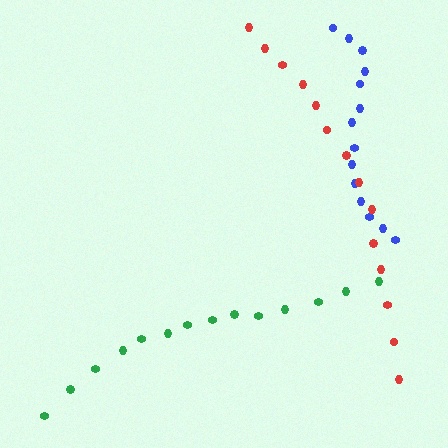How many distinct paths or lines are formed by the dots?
There are 3 distinct paths.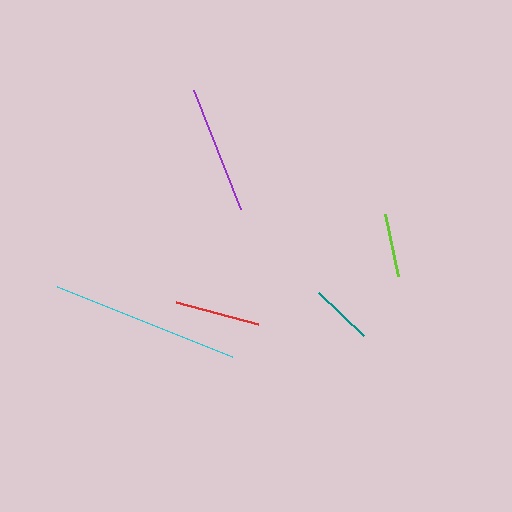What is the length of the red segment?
The red segment is approximately 85 pixels long.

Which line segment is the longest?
The cyan line is the longest at approximately 189 pixels.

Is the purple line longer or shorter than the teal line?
The purple line is longer than the teal line.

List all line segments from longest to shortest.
From longest to shortest: cyan, purple, red, lime, teal.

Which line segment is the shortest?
The teal line is the shortest at approximately 62 pixels.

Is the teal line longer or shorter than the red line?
The red line is longer than the teal line.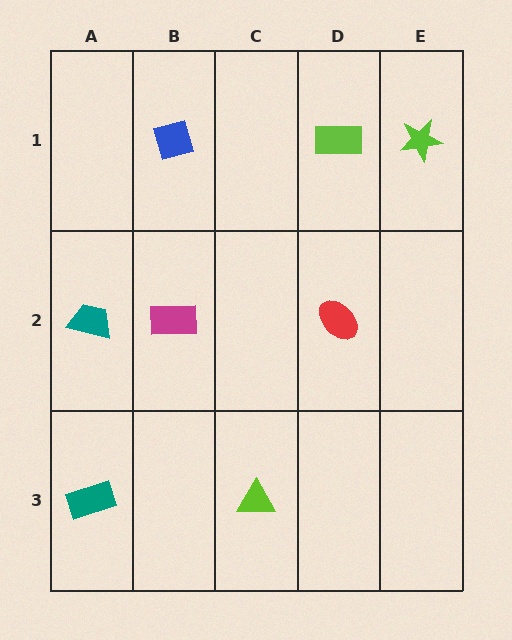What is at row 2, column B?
A magenta rectangle.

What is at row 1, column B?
A blue diamond.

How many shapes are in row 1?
3 shapes.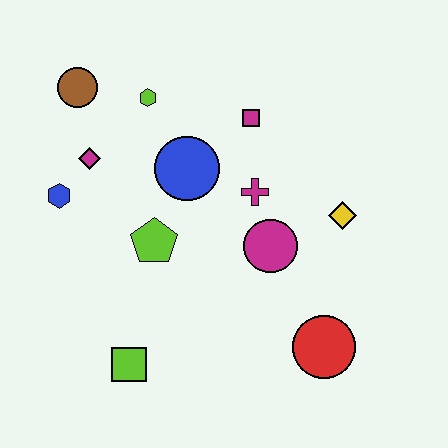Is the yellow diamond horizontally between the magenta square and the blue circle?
No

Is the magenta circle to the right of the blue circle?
Yes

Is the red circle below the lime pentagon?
Yes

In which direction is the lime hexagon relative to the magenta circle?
The lime hexagon is above the magenta circle.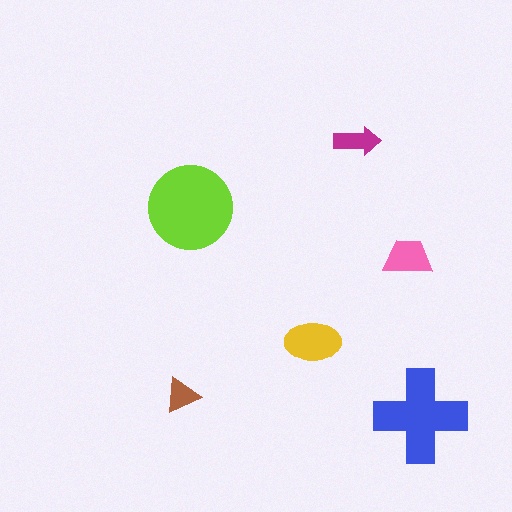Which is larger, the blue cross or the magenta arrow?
The blue cross.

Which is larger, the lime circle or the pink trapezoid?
The lime circle.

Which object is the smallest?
The brown triangle.